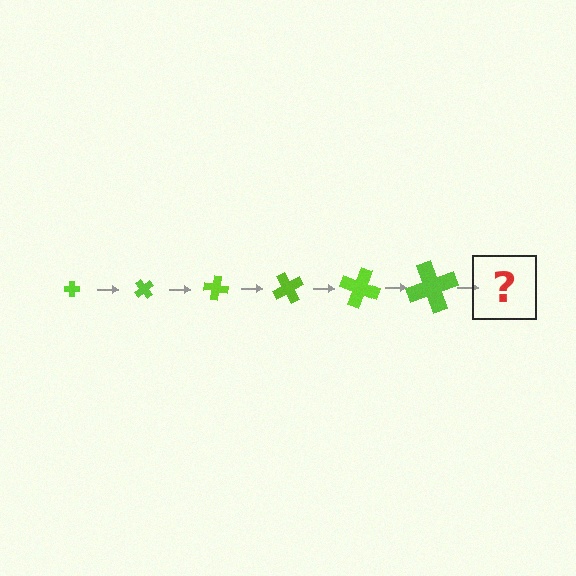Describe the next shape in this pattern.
It should be a cross, larger than the previous one and rotated 300 degrees from the start.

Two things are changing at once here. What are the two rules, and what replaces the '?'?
The two rules are that the cross grows larger each step and it rotates 50 degrees each step. The '?' should be a cross, larger than the previous one and rotated 300 degrees from the start.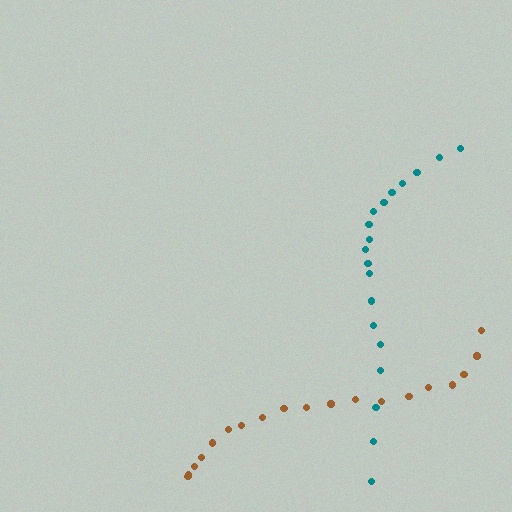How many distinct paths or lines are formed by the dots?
There are 2 distinct paths.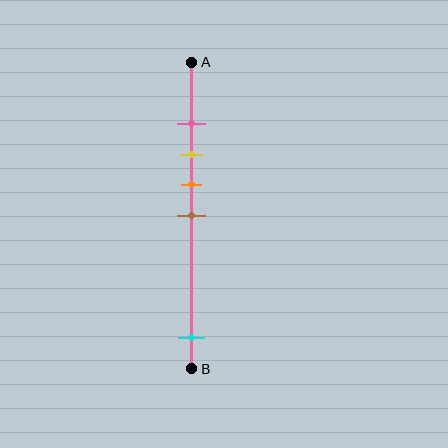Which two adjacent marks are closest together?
The pink and yellow marks are the closest adjacent pair.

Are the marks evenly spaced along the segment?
No, the marks are not evenly spaced.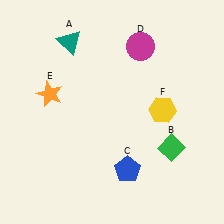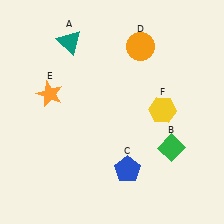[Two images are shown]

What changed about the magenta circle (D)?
In Image 1, D is magenta. In Image 2, it changed to orange.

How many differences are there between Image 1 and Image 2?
There is 1 difference between the two images.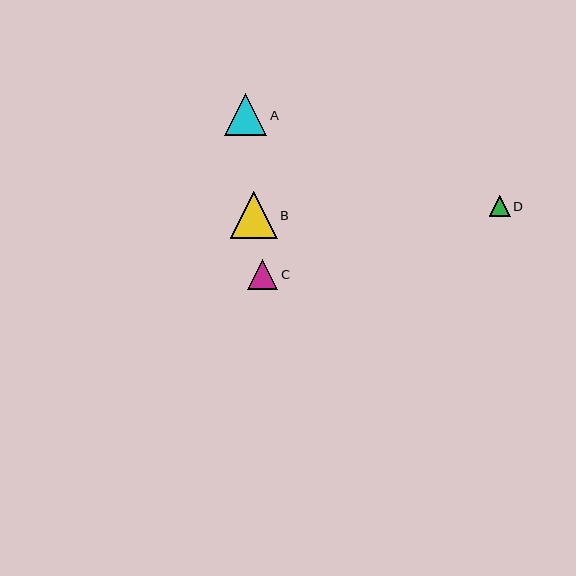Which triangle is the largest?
Triangle B is the largest with a size of approximately 47 pixels.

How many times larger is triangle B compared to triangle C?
Triangle B is approximately 1.5 times the size of triangle C.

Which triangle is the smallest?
Triangle D is the smallest with a size of approximately 21 pixels.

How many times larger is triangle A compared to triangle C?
Triangle A is approximately 1.4 times the size of triangle C.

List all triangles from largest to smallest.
From largest to smallest: B, A, C, D.